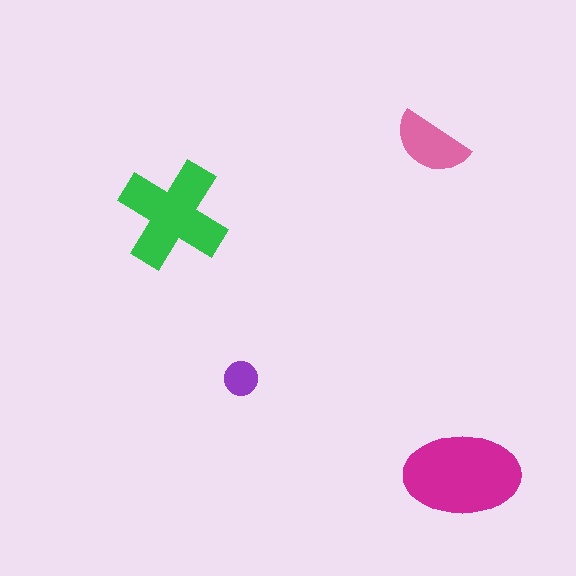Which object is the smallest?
The purple circle.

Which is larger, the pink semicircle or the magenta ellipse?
The magenta ellipse.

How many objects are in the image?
There are 4 objects in the image.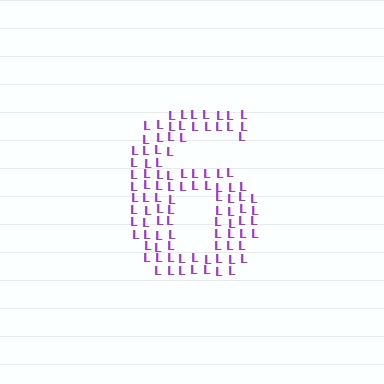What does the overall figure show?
The overall figure shows the digit 6.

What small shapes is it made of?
It is made of small letter L's.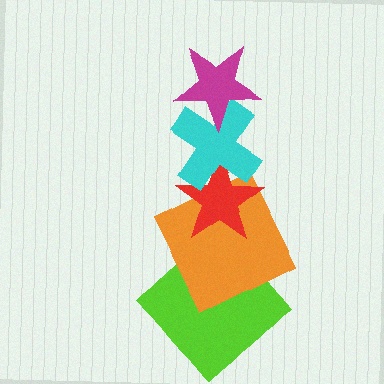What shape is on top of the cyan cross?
The magenta star is on top of the cyan cross.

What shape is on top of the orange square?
The red star is on top of the orange square.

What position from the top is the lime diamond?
The lime diamond is 5th from the top.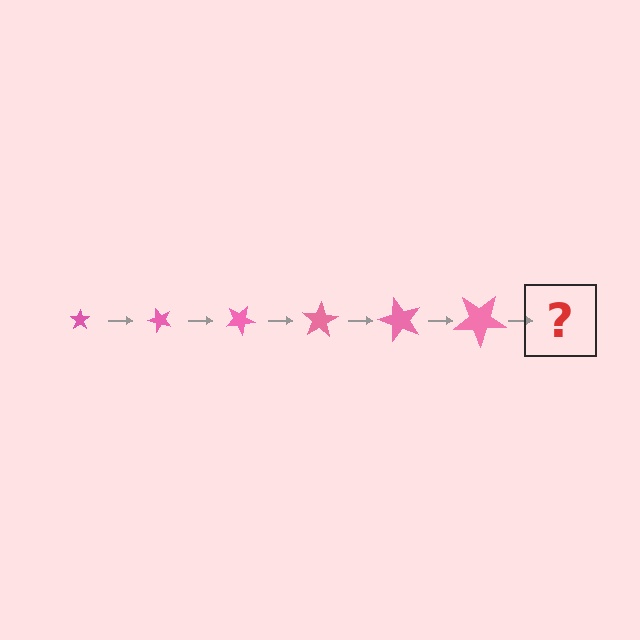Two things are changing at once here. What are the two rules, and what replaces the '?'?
The two rules are that the star grows larger each step and it rotates 50 degrees each step. The '?' should be a star, larger than the previous one and rotated 300 degrees from the start.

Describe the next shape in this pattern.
It should be a star, larger than the previous one and rotated 300 degrees from the start.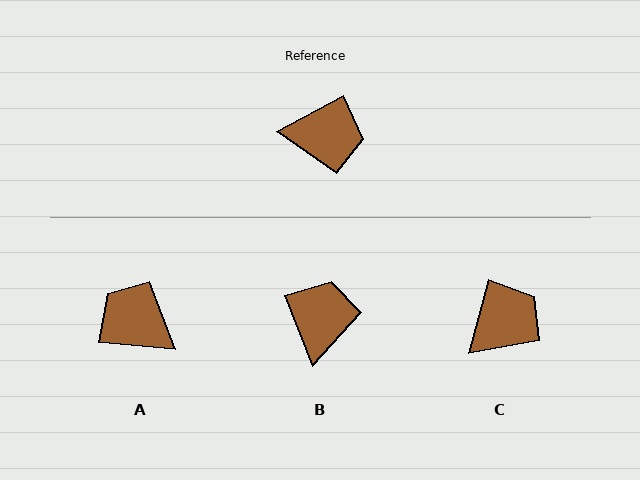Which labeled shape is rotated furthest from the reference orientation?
A, about 145 degrees away.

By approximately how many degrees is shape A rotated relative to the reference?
Approximately 145 degrees counter-clockwise.